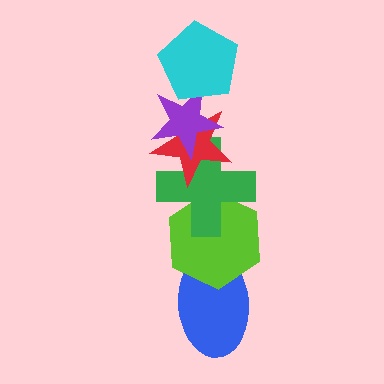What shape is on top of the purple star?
The cyan pentagon is on top of the purple star.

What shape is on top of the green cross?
The red star is on top of the green cross.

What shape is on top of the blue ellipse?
The lime hexagon is on top of the blue ellipse.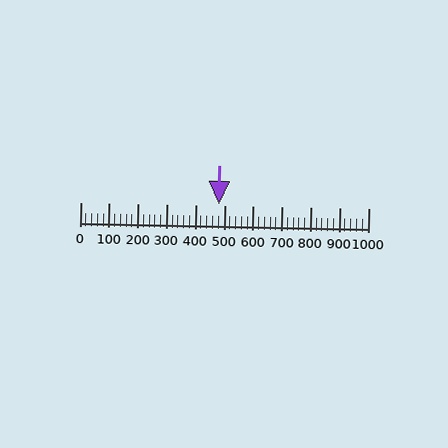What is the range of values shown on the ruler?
The ruler shows values from 0 to 1000.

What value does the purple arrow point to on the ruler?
The purple arrow points to approximately 480.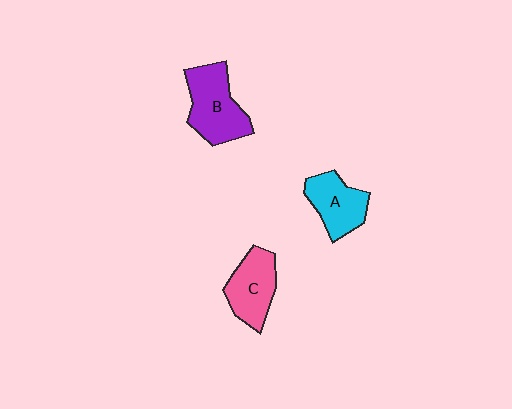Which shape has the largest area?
Shape B (purple).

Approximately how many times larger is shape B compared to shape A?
Approximately 1.3 times.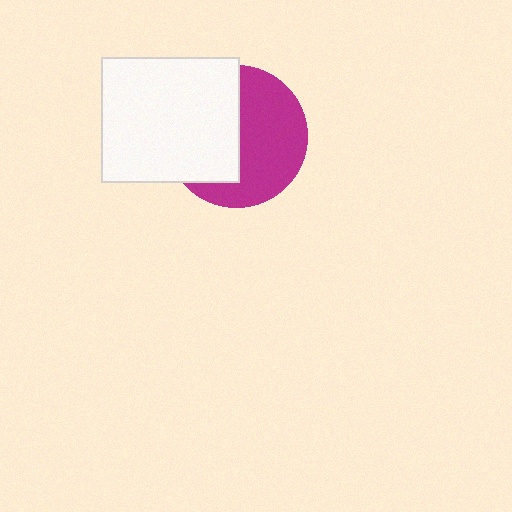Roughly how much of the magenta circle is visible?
About half of it is visible (roughly 53%).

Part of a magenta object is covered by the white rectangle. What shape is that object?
It is a circle.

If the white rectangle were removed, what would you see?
You would see the complete magenta circle.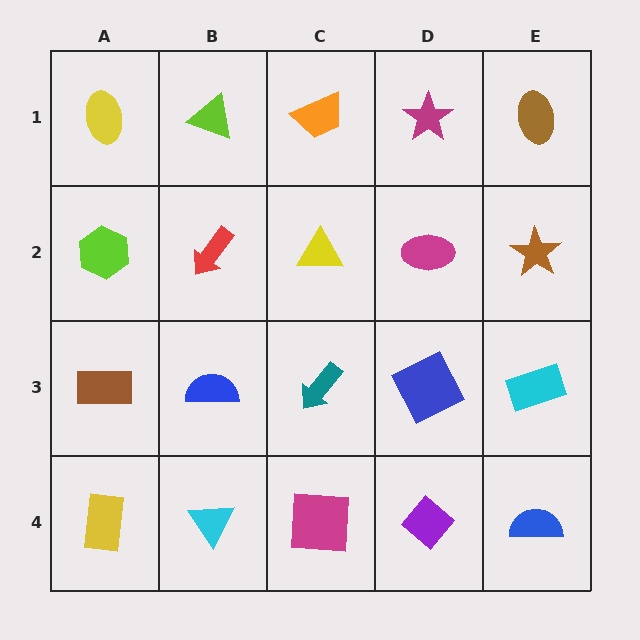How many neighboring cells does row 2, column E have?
3.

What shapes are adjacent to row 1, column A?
A lime hexagon (row 2, column A), a lime triangle (row 1, column B).